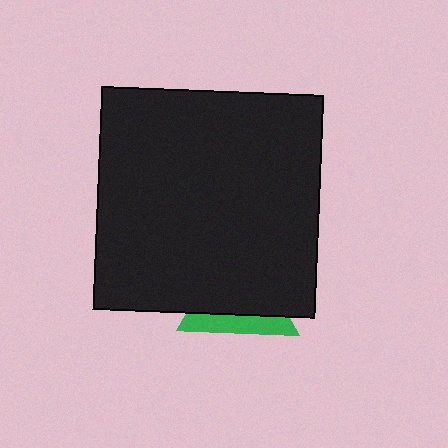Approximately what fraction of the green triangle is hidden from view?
Roughly 69% of the green triangle is hidden behind the black square.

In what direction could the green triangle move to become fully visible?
The green triangle could move down. That would shift it out from behind the black square entirely.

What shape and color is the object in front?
The object in front is a black square.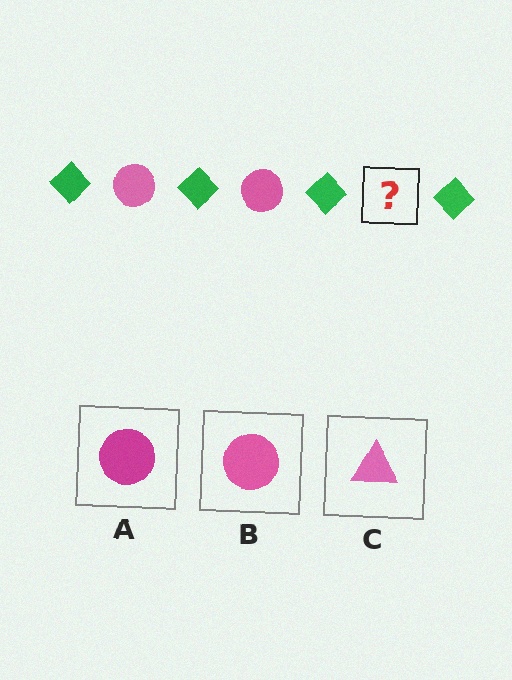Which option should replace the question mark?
Option B.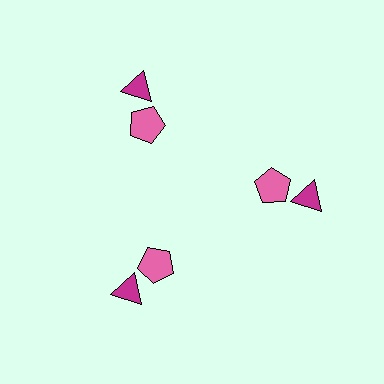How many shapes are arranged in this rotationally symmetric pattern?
There are 6 shapes, arranged in 3 groups of 2.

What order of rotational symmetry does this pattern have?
This pattern has 3-fold rotational symmetry.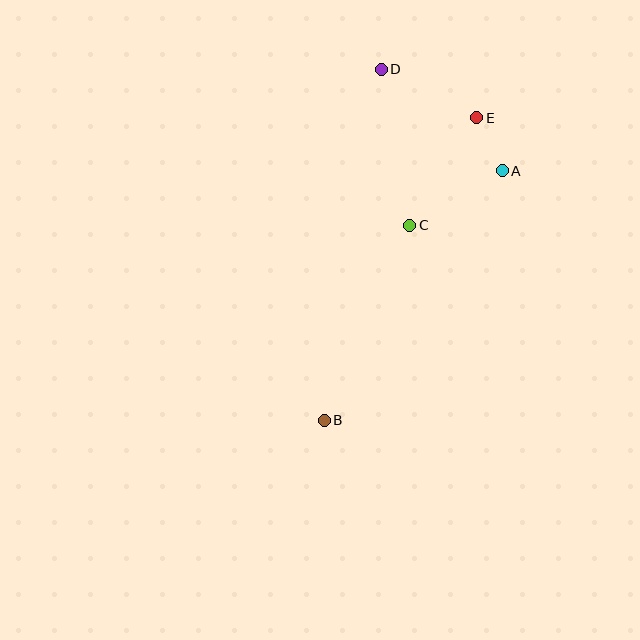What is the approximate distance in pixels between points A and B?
The distance between A and B is approximately 306 pixels.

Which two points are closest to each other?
Points A and E are closest to each other.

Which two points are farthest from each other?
Points B and D are farthest from each other.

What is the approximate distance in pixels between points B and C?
The distance between B and C is approximately 213 pixels.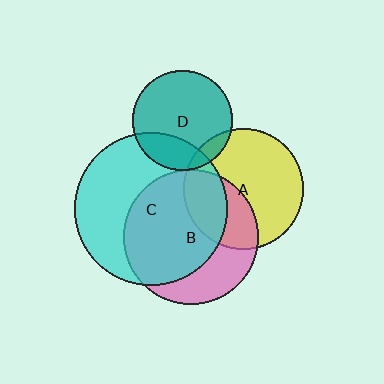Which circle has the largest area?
Circle C (cyan).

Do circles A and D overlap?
Yes.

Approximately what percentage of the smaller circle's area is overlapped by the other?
Approximately 10%.